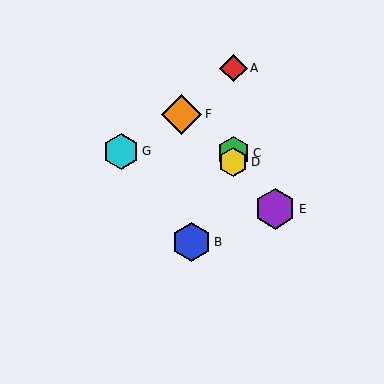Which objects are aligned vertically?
Objects A, C, D are aligned vertically.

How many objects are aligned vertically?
3 objects (A, C, D) are aligned vertically.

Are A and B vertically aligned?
No, A is at x≈233 and B is at x≈191.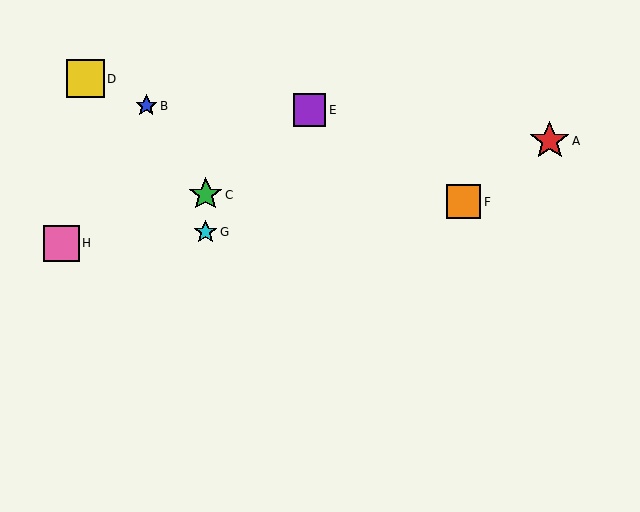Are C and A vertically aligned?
No, C is at x≈206 and A is at x≈550.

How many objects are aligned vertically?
2 objects (C, G) are aligned vertically.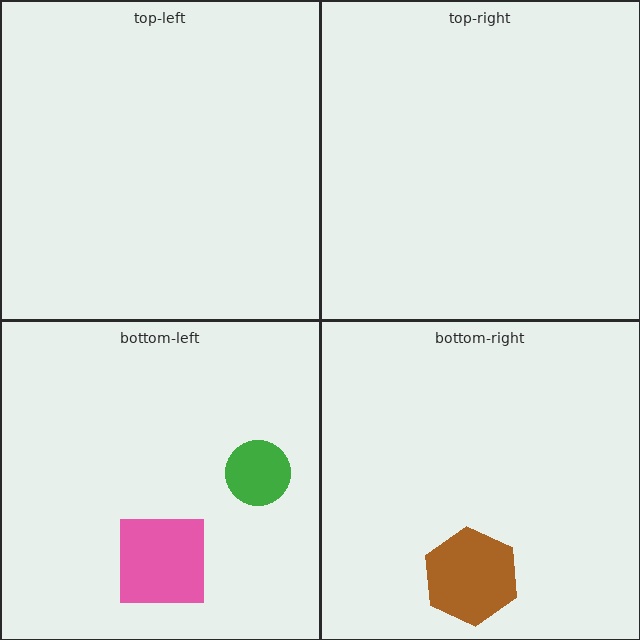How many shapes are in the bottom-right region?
1.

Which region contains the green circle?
The bottom-left region.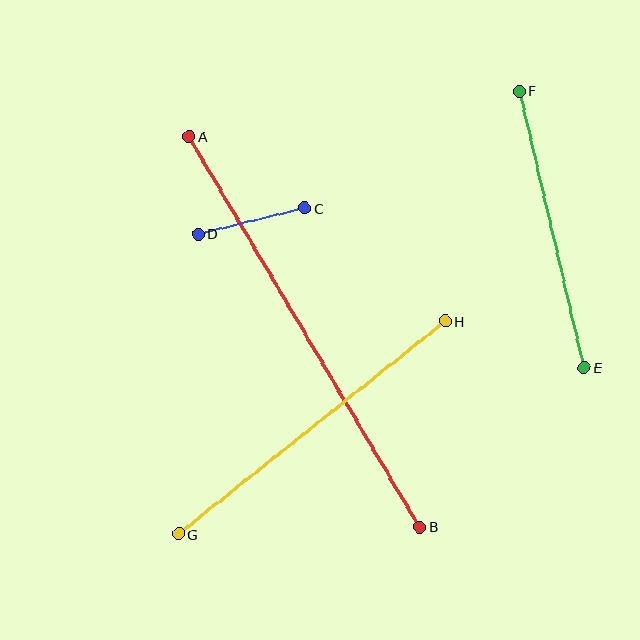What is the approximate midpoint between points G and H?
The midpoint is at approximately (312, 428) pixels.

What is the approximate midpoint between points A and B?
The midpoint is at approximately (304, 332) pixels.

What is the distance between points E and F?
The distance is approximately 284 pixels.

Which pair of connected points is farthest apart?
Points A and B are farthest apart.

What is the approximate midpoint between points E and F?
The midpoint is at approximately (552, 229) pixels.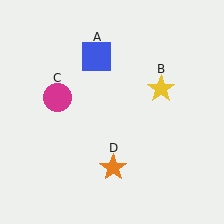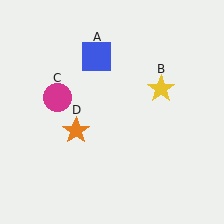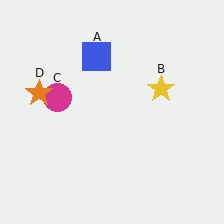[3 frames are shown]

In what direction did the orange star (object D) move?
The orange star (object D) moved up and to the left.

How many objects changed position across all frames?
1 object changed position: orange star (object D).